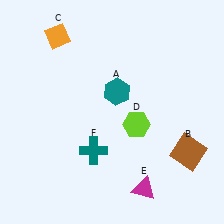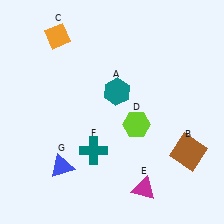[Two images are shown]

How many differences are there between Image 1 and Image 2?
There is 1 difference between the two images.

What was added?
A blue triangle (G) was added in Image 2.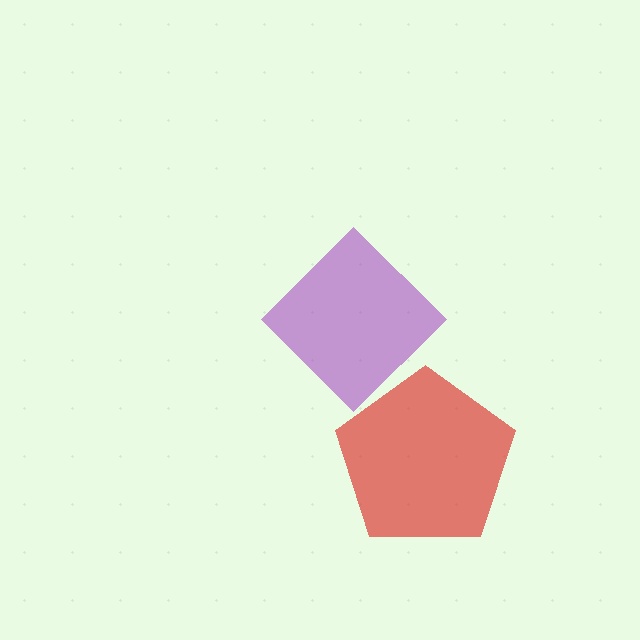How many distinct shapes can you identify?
There are 2 distinct shapes: a red pentagon, a purple diamond.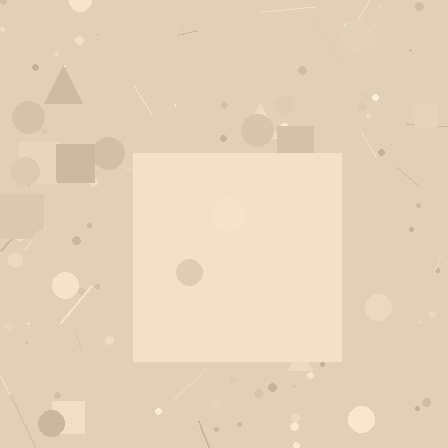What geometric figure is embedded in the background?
A square is embedded in the background.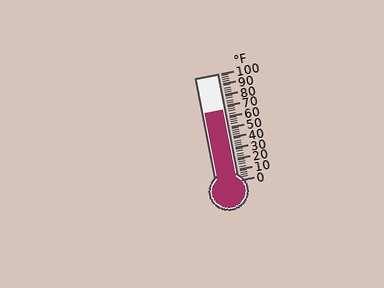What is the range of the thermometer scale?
The thermometer scale ranges from 0°F to 100°F.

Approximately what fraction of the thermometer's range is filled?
The thermometer is filled to approximately 65% of its range.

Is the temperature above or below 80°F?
The temperature is below 80°F.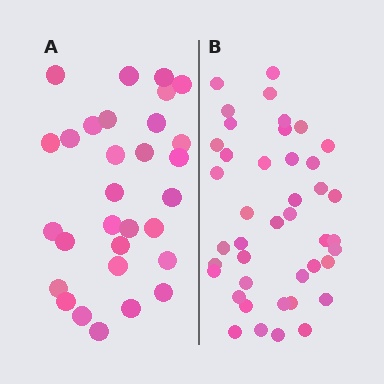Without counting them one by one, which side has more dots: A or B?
Region B (the right region) has more dots.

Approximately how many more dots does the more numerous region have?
Region B has roughly 12 or so more dots than region A.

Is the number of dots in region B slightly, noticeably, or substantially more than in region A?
Region B has noticeably more, but not dramatically so. The ratio is roughly 1.4 to 1.